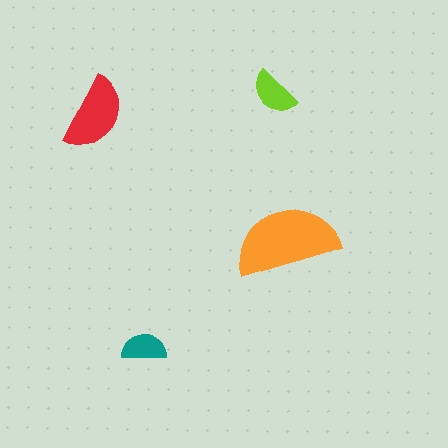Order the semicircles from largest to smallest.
the orange one, the red one, the lime one, the teal one.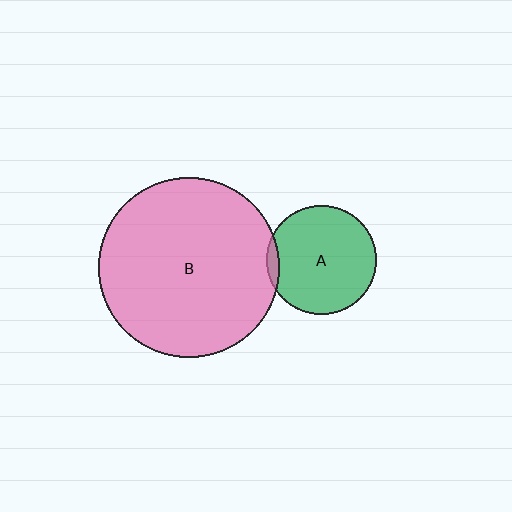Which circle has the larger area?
Circle B (pink).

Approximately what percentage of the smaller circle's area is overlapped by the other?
Approximately 5%.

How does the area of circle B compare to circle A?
Approximately 2.7 times.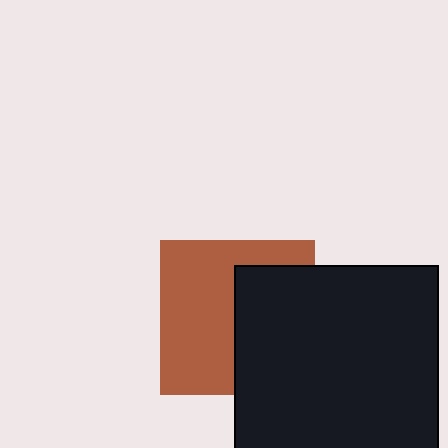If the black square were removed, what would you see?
You would see the complete brown square.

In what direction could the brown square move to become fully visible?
The brown square could move left. That would shift it out from behind the black square entirely.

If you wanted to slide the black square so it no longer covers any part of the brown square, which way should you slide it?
Slide it right — that is the most direct way to separate the two shapes.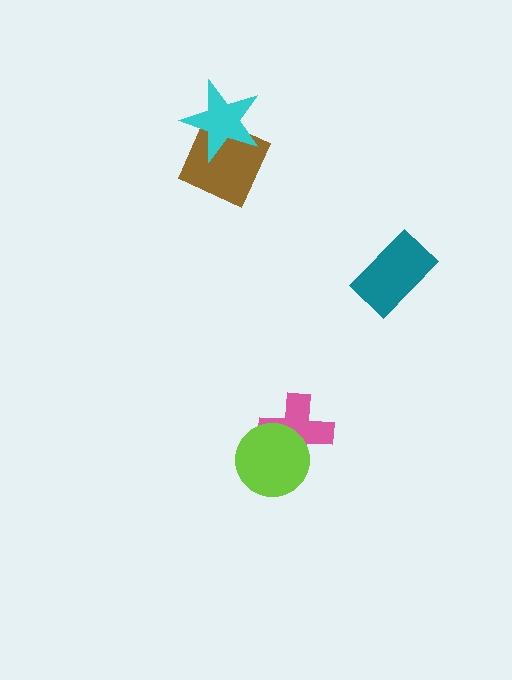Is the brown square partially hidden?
Yes, it is partially covered by another shape.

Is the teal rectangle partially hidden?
No, no other shape covers it.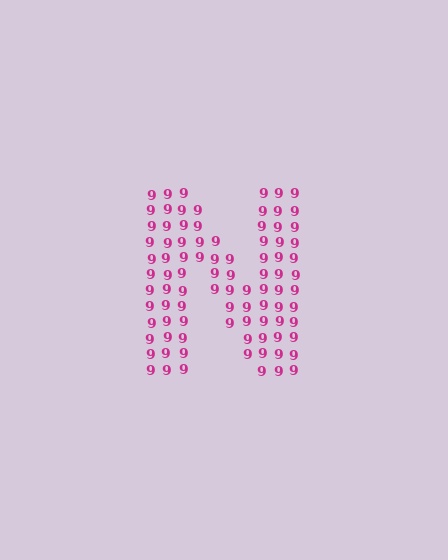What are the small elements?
The small elements are digit 9's.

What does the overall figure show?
The overall figure shows the letter N.